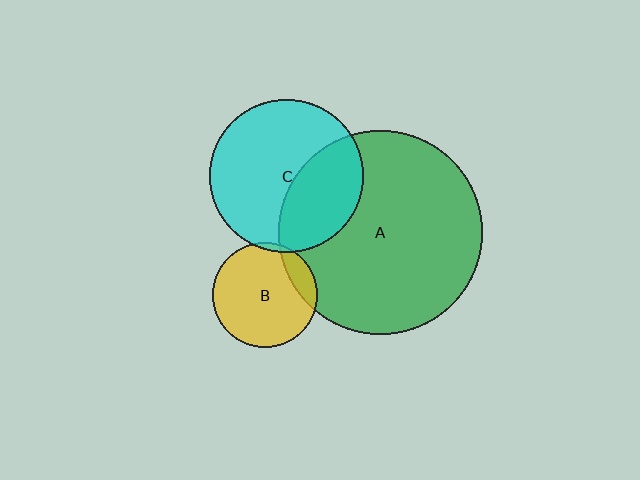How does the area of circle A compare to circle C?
Approximately 1.8 times.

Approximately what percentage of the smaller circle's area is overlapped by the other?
Approximately 15%.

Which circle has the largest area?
Circle A (green).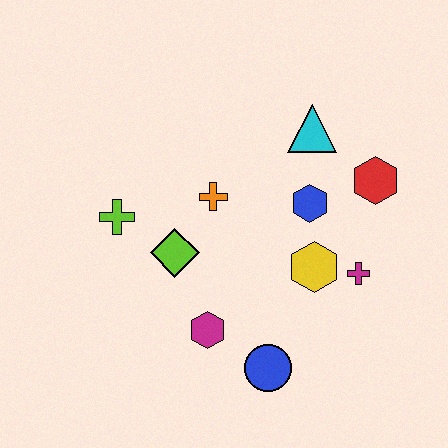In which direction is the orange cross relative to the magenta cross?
The orange cross is to the left of the magenta cross.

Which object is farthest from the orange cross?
The blue circle is farthest from the orange cross.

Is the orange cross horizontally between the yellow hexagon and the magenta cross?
No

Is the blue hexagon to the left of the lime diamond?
No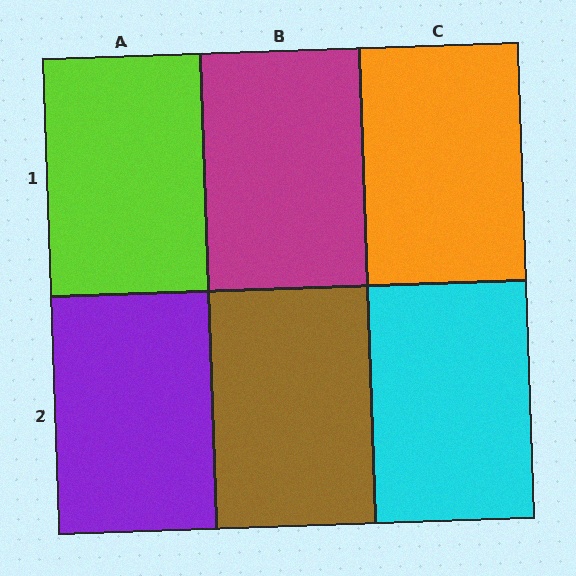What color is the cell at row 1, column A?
Lime.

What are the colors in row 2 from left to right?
Purple, brown, cyan.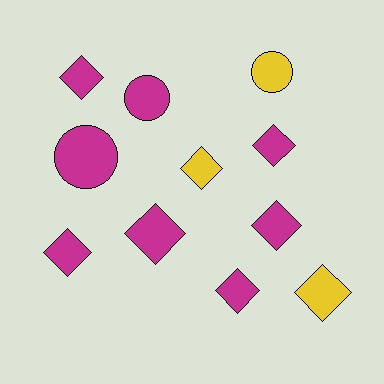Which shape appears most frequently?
Diamond, with 8 objects.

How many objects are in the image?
There are 11 objects.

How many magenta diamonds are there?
There are 6 magenta diamonds.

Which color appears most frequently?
Magenta, with 8 objects.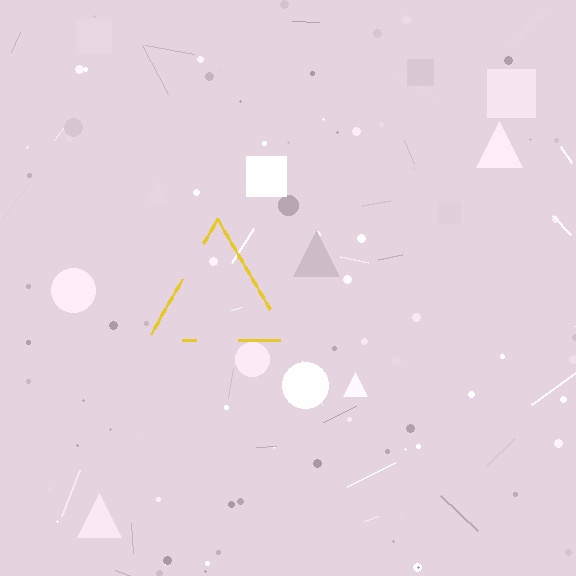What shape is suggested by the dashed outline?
The dashed outline suggests a triangle.